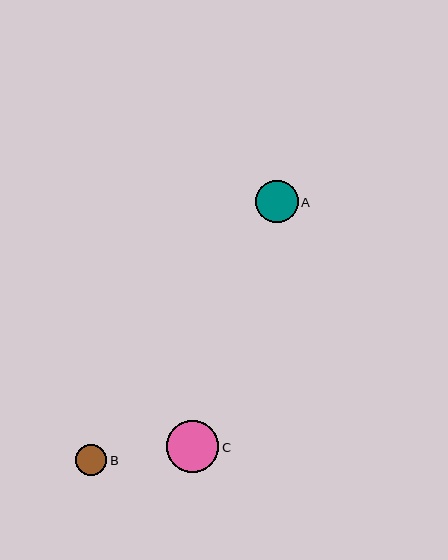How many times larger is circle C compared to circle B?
Circle C is approximately 1.7 times the size of circle B.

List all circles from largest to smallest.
From largest to smallest: C, A, B.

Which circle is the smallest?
Circle B is the smallest with a size of approximately 32 pixels.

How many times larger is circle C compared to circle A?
Circle C is approximately 1.2 times the size of circle A.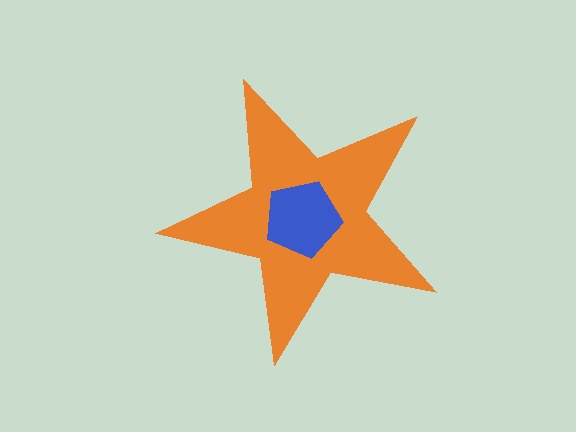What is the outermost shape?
The orange star.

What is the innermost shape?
The blue pentagon.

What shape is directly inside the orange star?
The blue pentagon.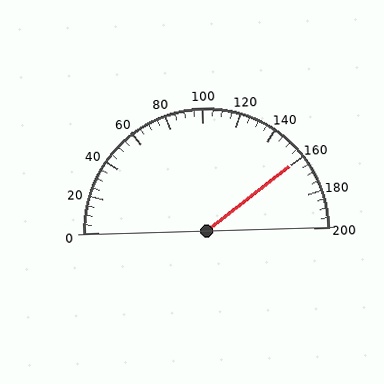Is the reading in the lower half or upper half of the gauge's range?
The reading is in the upper half of the range (0 to 200).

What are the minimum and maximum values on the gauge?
The gauge ranges from 0 to 200.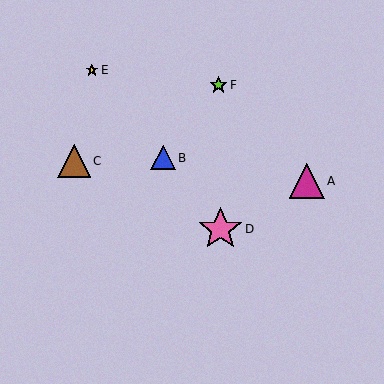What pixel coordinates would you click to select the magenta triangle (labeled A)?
Click at (307, 181) to select the magenta triangle A.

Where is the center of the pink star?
The center of the pink star is at (220, 229).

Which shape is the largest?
The pink star (labeled D) is the largest.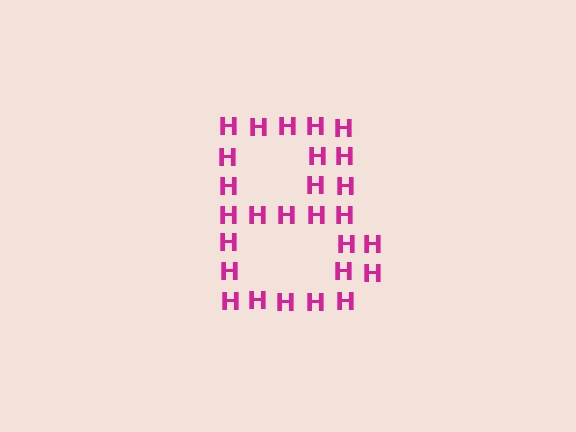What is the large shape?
The large shape is the letter B.